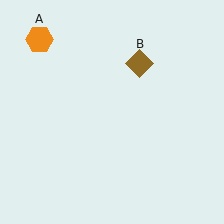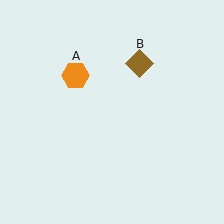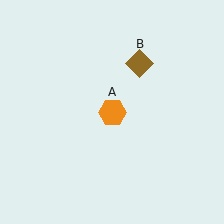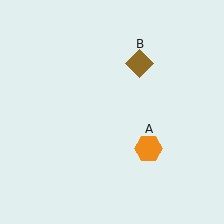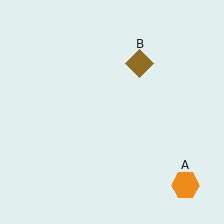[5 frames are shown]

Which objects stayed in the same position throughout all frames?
Brown diamond (object B) remained stationary.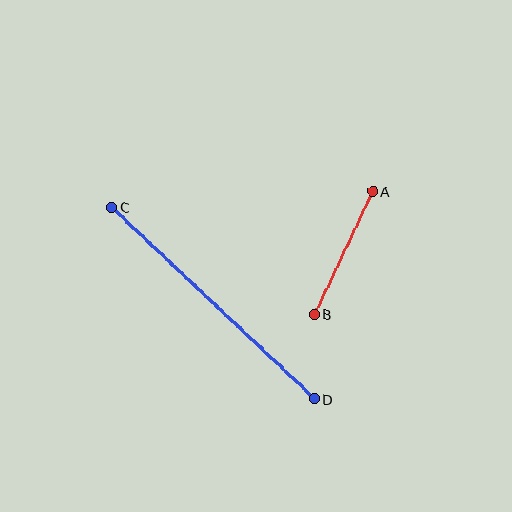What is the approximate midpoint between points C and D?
The midpoint is at approximately (213, 303) pixels.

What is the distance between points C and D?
The distance is approximately 278 pixels.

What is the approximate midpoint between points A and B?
The midpoint is at approximately (344, 253) pixels.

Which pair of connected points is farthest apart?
Points C and D are farthest apart.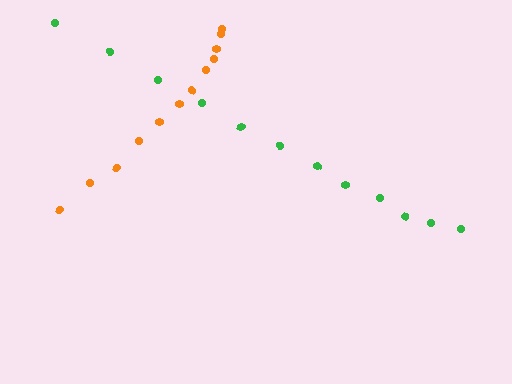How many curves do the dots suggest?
There are 2 distinct paths.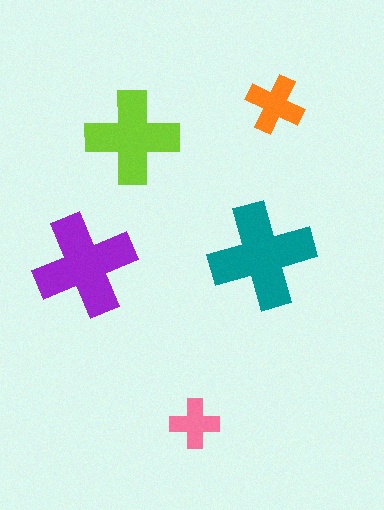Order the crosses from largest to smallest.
the teal one, the purple one, the lime one, the orange one, the pink one.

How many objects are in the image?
There are 5 objects in the image.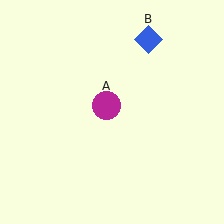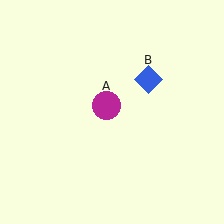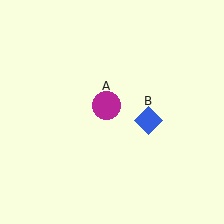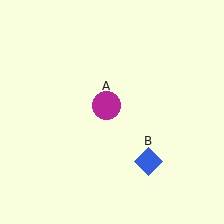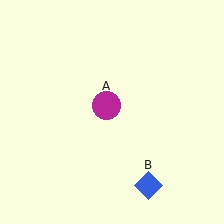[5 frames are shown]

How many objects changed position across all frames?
1 object changed position: blue diamond (object B).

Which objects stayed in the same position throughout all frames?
Magenta circle (object A) remained stationary.